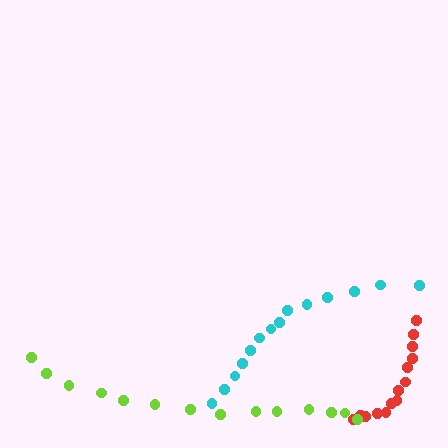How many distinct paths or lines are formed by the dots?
There are 3 distinct paths.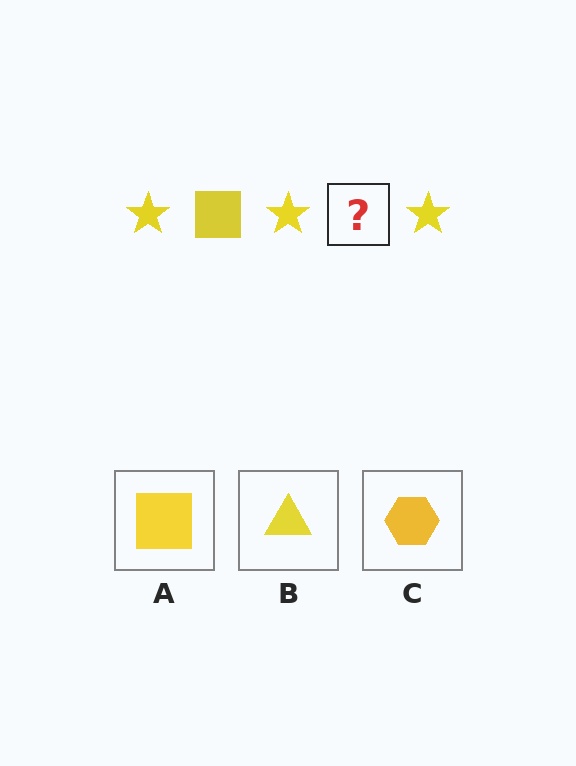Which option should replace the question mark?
Option A.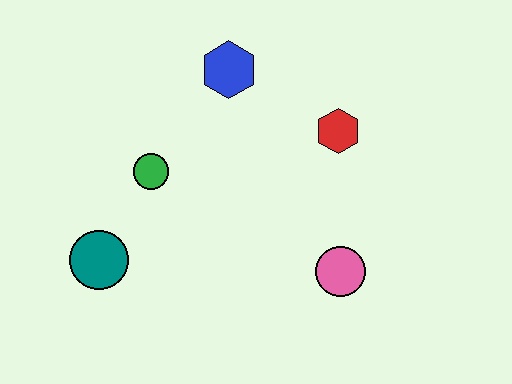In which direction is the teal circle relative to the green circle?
The teal circle is below the green circle.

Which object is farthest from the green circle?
The pink circle is farthest from the green circle.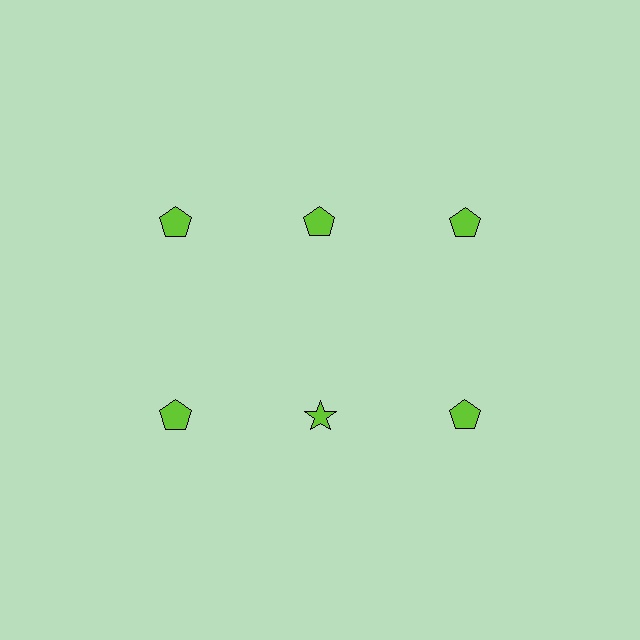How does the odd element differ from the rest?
It has a different shape: star instead of pentagon.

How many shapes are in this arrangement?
There are 6 shapes arranged in a grid pattern.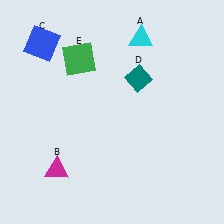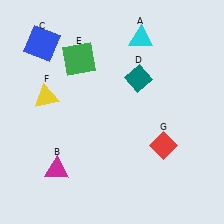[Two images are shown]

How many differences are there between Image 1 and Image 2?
There are 2 differences between the two images.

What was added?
A yellow triangle (F), a red diamond (G) were added in Image 2.